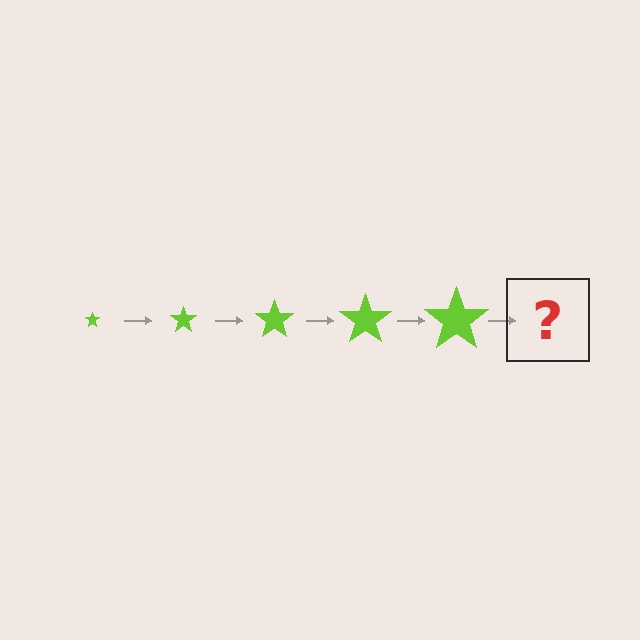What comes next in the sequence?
The next element should be a lime star, larger than the previous one.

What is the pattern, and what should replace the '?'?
The pattern is that the star gets progressively larger each step. The '?' should be a lime star, larger than the previous one.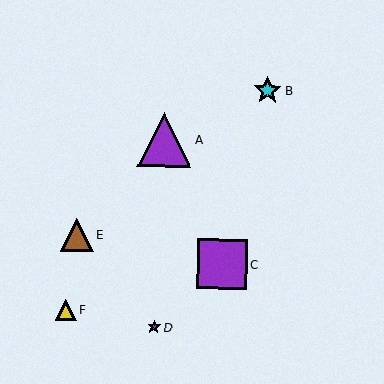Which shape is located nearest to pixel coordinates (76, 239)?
The brown triangle (labeled E) at (77, 235) is nearest to that location.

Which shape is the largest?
The purple triangle (labeled A) is the largest.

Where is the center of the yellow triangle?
The center of the yellow triangle is at (66, 310).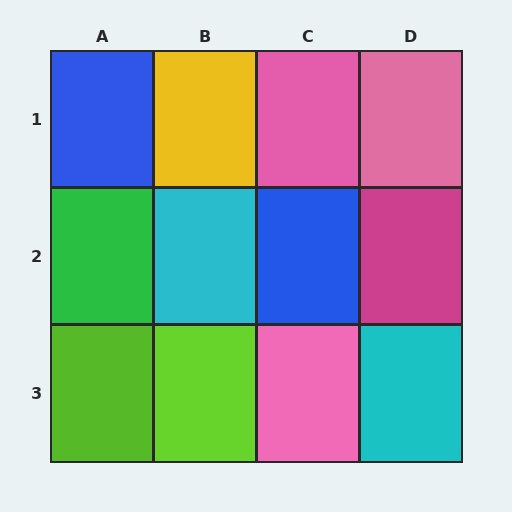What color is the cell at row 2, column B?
Cyan.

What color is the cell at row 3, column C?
Pink.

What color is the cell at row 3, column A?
Lime.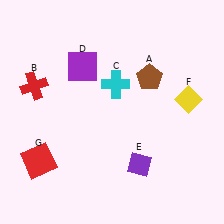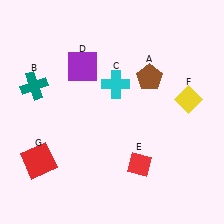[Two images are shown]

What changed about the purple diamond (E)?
In Image 1, E is purple. In Image 2, it changed to red.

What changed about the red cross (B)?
In Image 1, B is red. In Image 2, it changed to teal.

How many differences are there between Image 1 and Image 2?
There are 2 differences between the two images.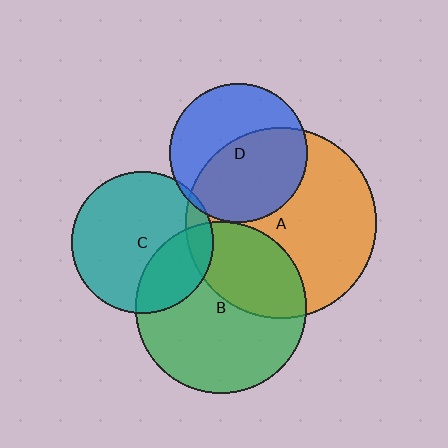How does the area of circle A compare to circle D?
Approximately 1.9 times.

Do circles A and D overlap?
Yes.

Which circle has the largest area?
Circle A (orange).